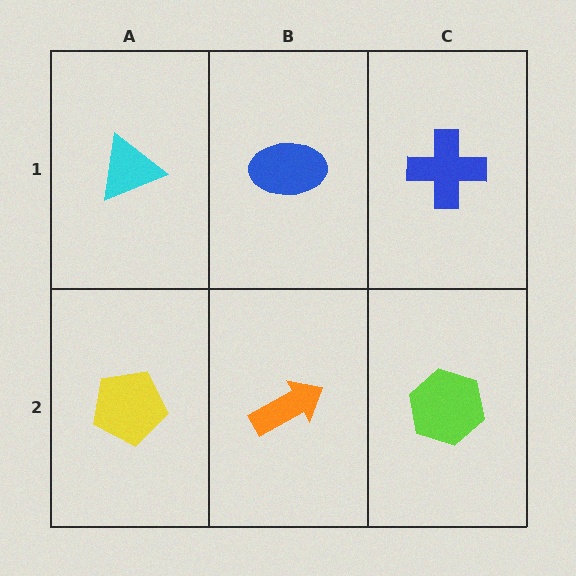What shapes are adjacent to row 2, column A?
A cyan triangle (row 1, column A), an orange arrow (row 2, column B).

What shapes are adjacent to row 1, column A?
A yellow pentagon (row 2, column A), a blue ellipse (row 1, column B).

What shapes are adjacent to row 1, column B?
An orange arrow (row 2, column B), a cyan triangle (row 1, column A), a blue cross (row 1, column C).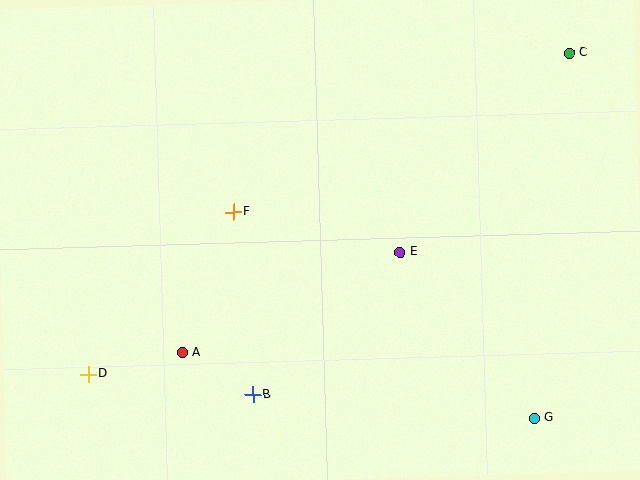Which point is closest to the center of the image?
Point E at (400, 252) is closest to the center.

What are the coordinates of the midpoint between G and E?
The midpoint between G and E is at (467, 335).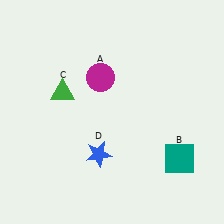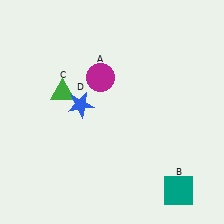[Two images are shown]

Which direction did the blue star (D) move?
The blue star (D) moved up.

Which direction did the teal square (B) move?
The teal square (B) moved down.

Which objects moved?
The objects that moved are: the teal square (B), the blue star (D).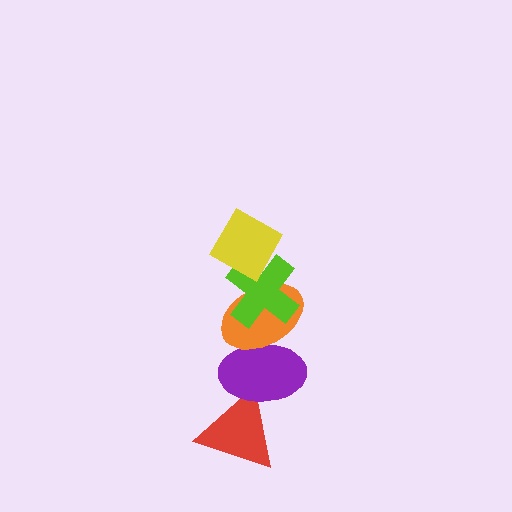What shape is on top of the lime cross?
The yellow diamond is on top of the lime cross.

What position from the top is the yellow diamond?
The yellow diamond is 1st from the top.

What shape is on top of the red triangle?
The purple ellipse is on top of the red triangle.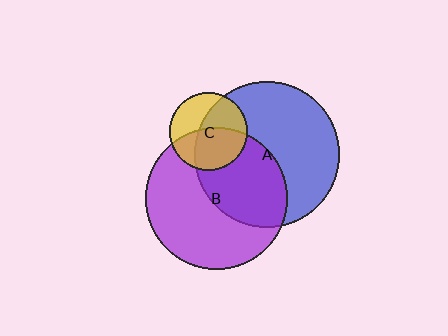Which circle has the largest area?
Circle A (blue).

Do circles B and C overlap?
Yes.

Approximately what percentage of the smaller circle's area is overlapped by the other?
Approximately 50%.